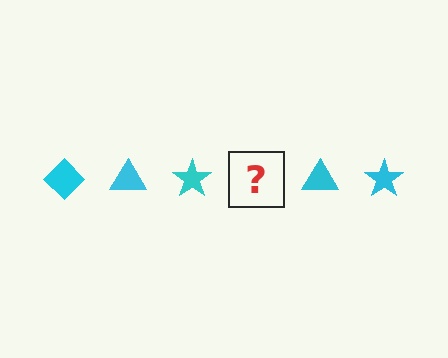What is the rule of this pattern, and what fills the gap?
The rule is that the pattern cycles through diamond, triangle, star shapes in cyan. The gap should be filled with a cyan diamond.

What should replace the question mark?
The question mark should be replaced with a cyan diamond.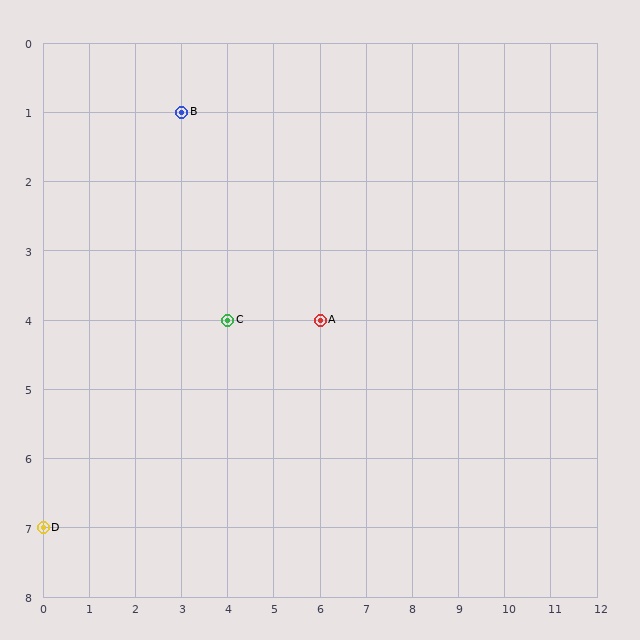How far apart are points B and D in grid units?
Points B and D are 3 columns and 6 rows apart (about 6.7 grid units diagonally).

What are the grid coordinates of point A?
Point A is at grid coordinates (6, 4).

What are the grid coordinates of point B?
Point B is at grid coordinates (3, 1).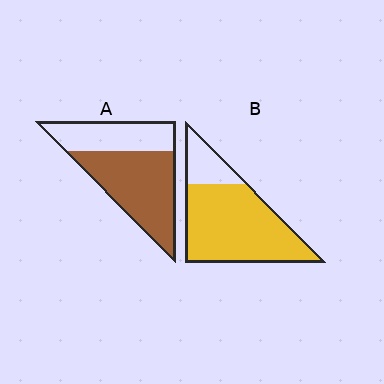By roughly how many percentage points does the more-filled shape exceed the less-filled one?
By roughly 20 percentage points (B over A).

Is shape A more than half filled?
Yes.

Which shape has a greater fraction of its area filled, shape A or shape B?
Shape B.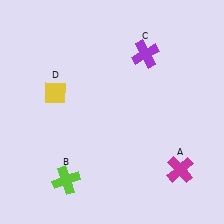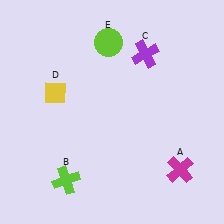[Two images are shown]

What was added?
A lime circle (E) was added in Image 2.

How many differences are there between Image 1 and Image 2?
There is 1 difference between the two images.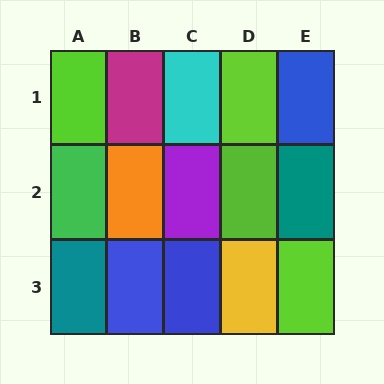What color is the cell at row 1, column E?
Blue.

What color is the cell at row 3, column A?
Teal.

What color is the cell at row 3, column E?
Lime.